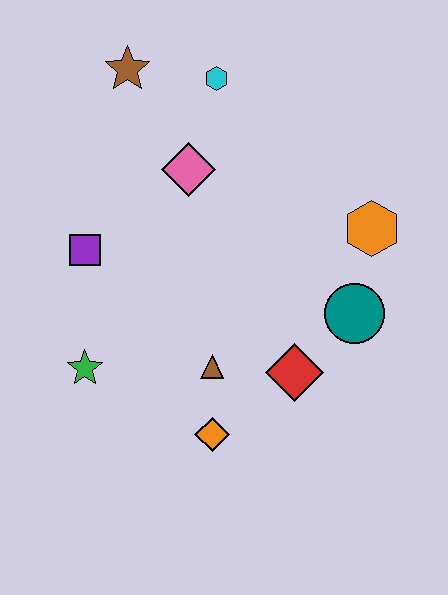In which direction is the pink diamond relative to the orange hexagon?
The pink diamond is to the left of the orange hexagon.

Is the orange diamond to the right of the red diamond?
No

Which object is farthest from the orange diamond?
The brown star is farthest from the orange diamond.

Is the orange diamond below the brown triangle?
Yes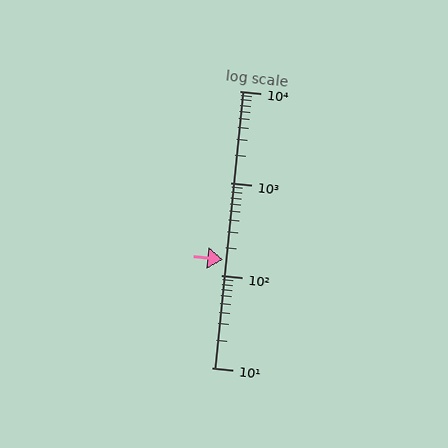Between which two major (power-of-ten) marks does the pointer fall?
The pointer is between 100 and 1000.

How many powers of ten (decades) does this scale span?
The scale spans 3 decades, from 10 to 10000.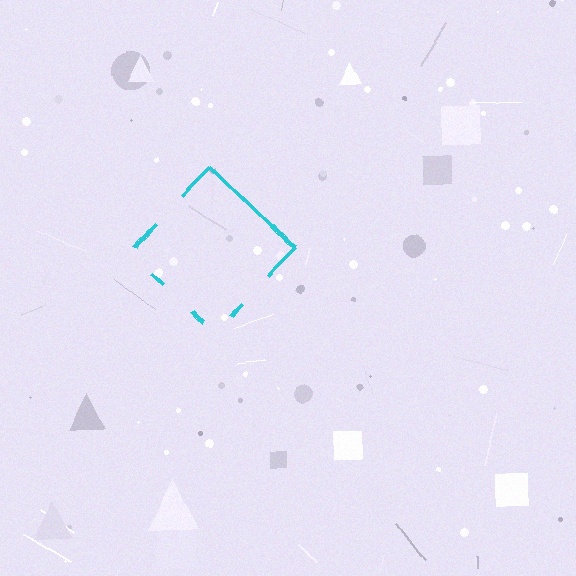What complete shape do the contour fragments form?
The contour fragments form a diamond.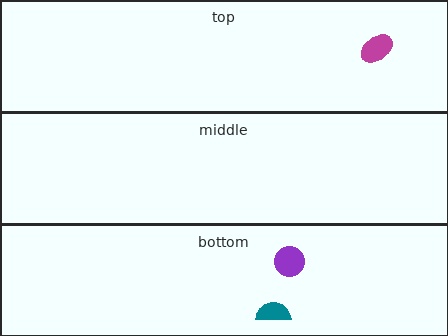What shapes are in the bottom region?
The purple circle, the teal semicircle.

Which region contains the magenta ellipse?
The top region.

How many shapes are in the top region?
1.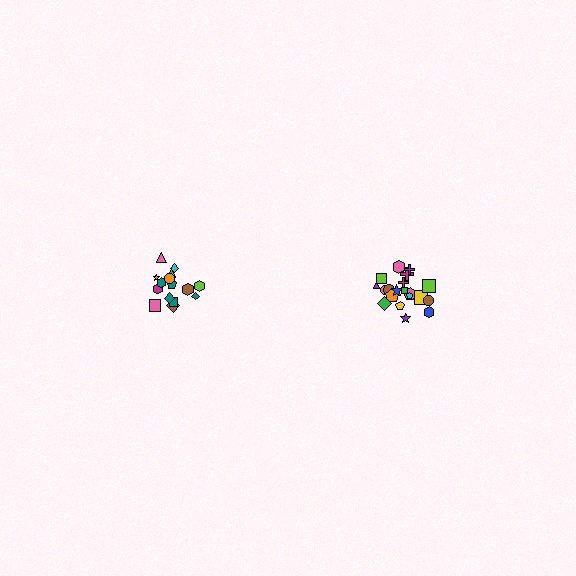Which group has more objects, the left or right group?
The right group.